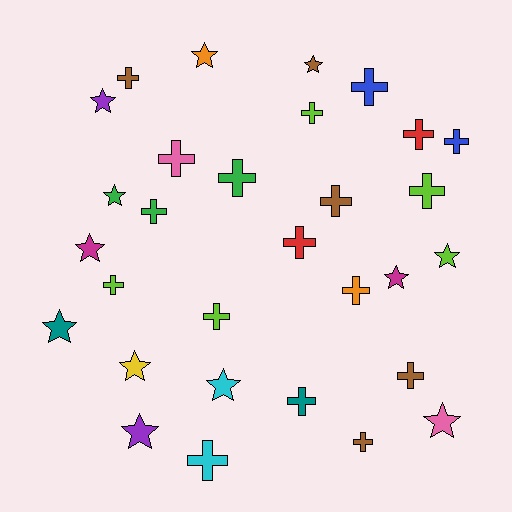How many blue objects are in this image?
There are 2 blue objects.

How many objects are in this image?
There are 30 objects.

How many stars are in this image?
There are 12 stars.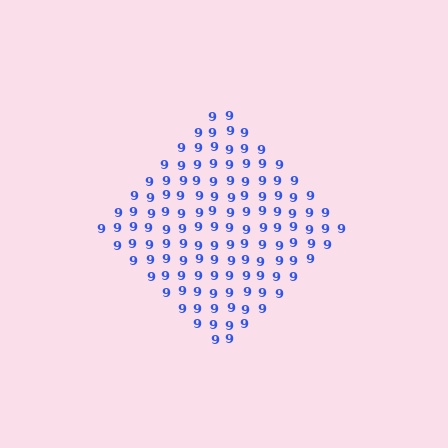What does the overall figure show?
The overall figure shows a diamond.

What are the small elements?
The small elements are digit 9's.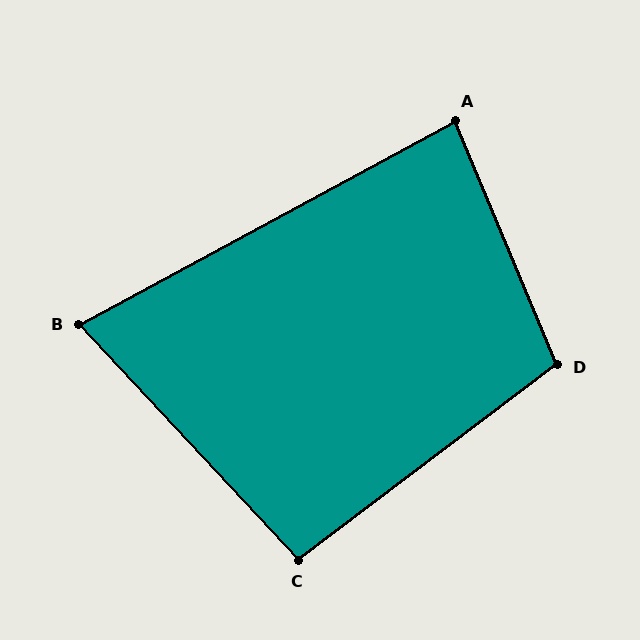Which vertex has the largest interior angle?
D, at approximately 104 degrees.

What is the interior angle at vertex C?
Approximately 96 degrees (obtuse).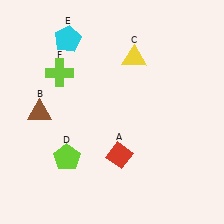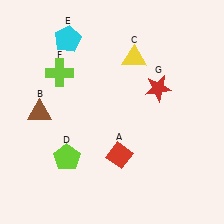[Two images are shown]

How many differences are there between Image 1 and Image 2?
There is 1 difference between the two images.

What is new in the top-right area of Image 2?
A red star (G) was added in the top-right area of Image 2.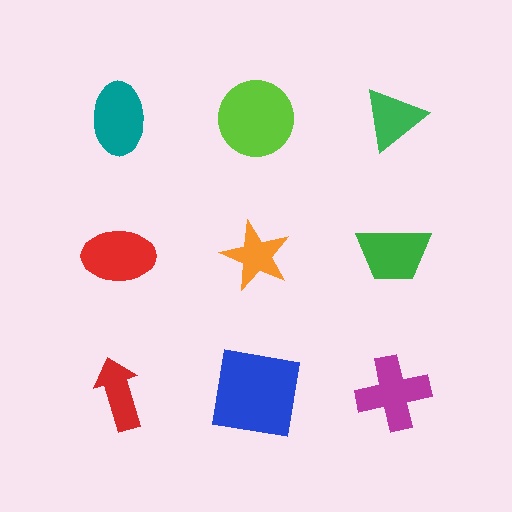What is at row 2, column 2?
An orange star.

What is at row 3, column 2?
A blue square.